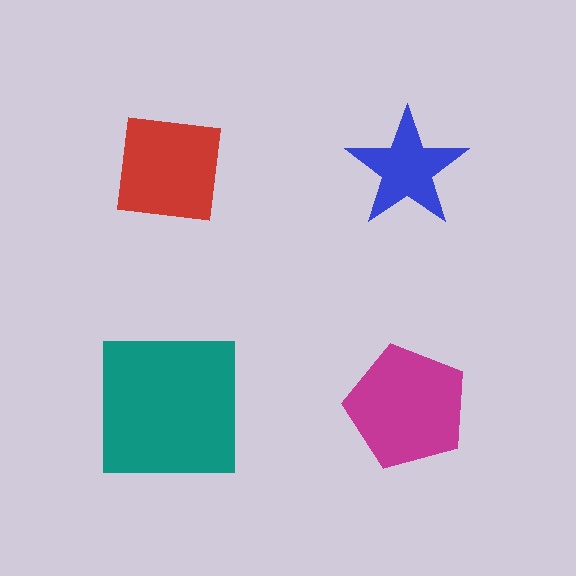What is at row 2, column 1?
A teal square.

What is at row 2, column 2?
A magenta pentagon.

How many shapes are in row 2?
2 shapes.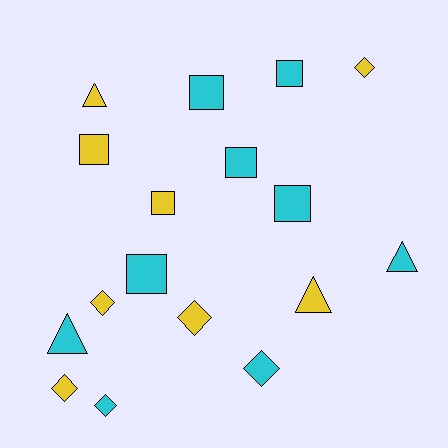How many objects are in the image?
There are 17 objects.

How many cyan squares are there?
There are 5 cyan squares.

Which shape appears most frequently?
Square, with 7 objects.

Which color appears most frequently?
Cyan, with 9 objects.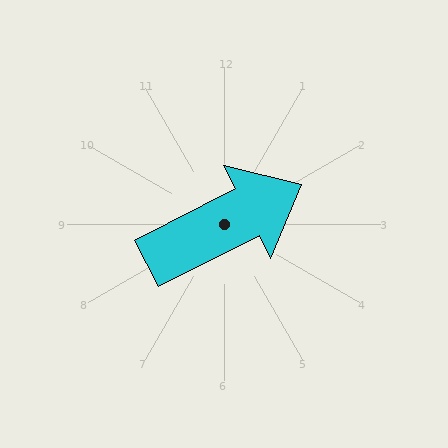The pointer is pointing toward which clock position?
Roughly 2 o'clock.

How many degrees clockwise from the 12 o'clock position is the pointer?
Approximately 63 degrees.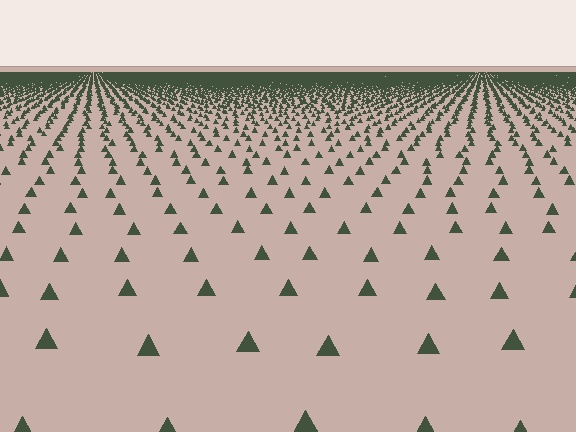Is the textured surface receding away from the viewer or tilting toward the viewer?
The surface is receding away from the viewer. Texture elements get smaller and denser toward the top.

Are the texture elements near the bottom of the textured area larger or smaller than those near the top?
Larger. Near the bottom, elements are closer to the viewer and appear at a bigger on-screen size.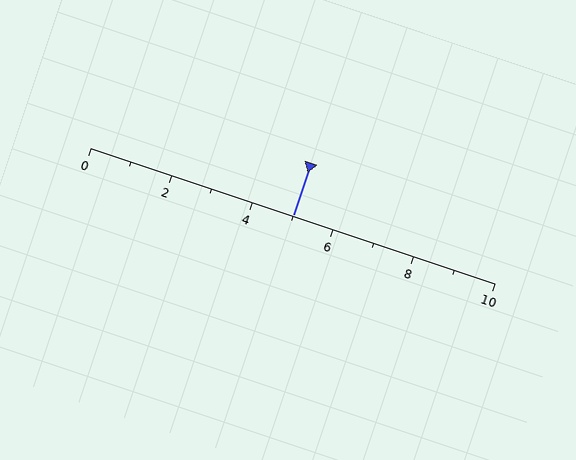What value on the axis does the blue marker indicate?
The marker indicates approximately 5.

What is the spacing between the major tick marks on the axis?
The major ticks are spaced 2 apart.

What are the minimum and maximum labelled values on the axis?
The axis runs from 0 to 10.